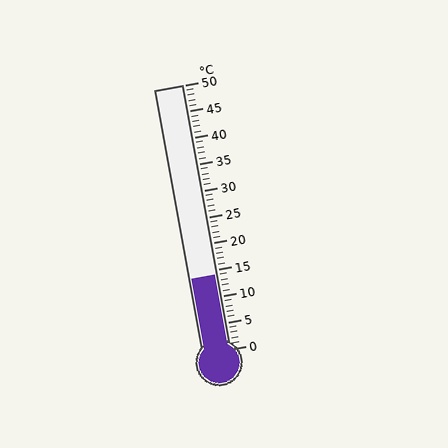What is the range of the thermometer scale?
The thermometer scale ranges from 0°C to 50°C.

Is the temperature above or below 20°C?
The temperature is below 20°C.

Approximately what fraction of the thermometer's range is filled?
The thermometer is filled to approximately 30% of its range.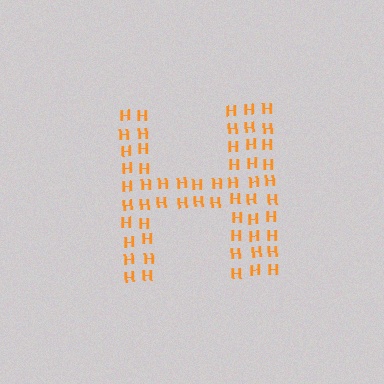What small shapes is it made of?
It is made of small letter H's.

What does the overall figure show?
The overall figure shows the letter H.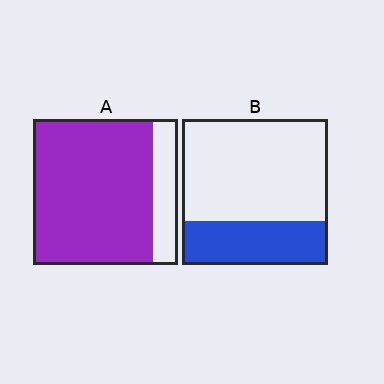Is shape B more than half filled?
No.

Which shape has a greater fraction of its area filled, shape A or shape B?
Shape A.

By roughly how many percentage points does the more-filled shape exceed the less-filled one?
By roughly 55 percentage points (A over B).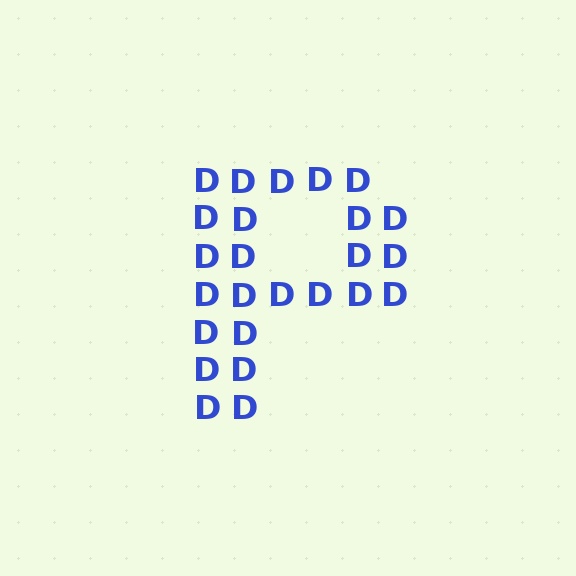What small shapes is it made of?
It is made of small letter D's.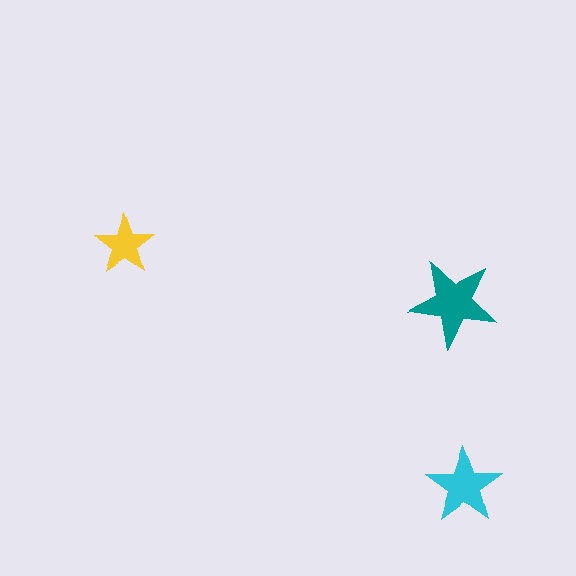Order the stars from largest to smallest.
the teal one, the cyan one, the yellow one.